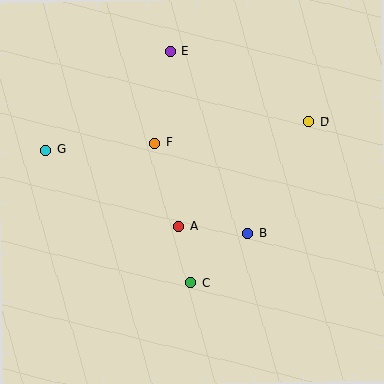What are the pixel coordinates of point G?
Point G is at (46, 150).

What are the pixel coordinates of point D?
Point D is at (308, 122).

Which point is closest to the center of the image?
Point A at (178, 227) is closest to the center.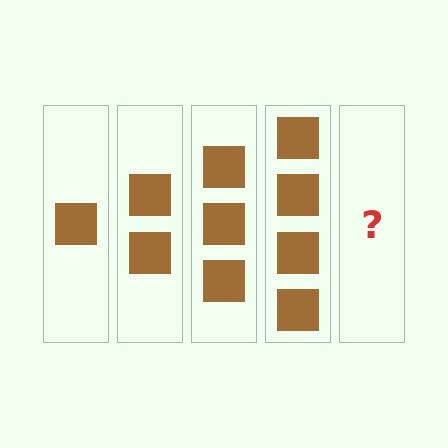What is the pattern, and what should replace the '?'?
The pattern is that each step adds one more square. The '?' should be 5 squares.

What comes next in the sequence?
The next element should be 5 squares.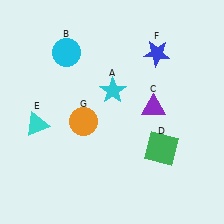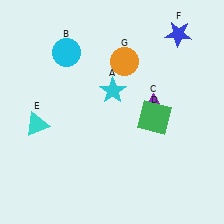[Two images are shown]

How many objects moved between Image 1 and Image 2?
3 objects moved between the two images.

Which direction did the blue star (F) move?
The blue star (F) moved right.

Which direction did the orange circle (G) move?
The orange circle (G) moved up.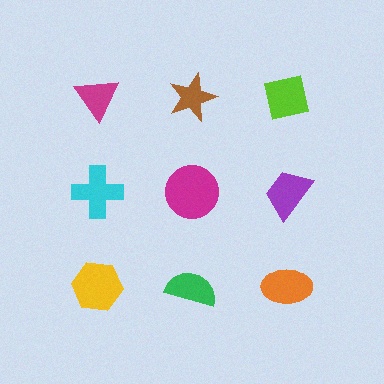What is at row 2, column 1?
A cyan cross.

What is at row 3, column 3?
An orange ellipse.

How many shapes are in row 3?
3 shapes.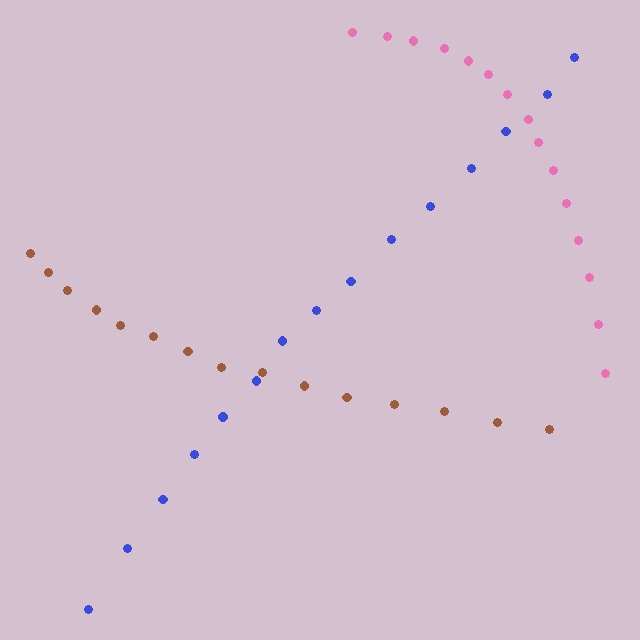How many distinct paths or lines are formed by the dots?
There are 3 distinct paths.